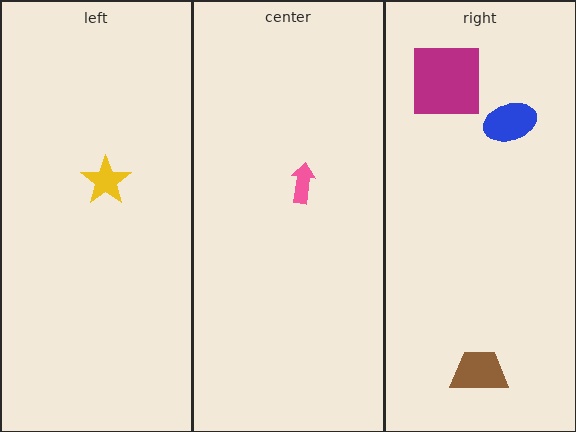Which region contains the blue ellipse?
The right region.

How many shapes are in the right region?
3.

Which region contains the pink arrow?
The center region.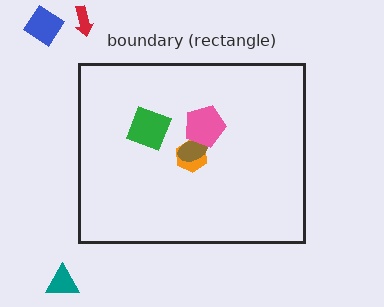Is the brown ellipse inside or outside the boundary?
Inside.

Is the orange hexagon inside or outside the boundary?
Inside.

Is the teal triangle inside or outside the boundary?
Outside.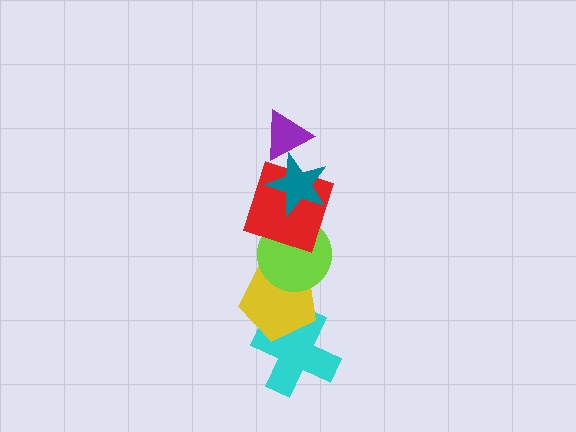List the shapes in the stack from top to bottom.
From top to bottom: the purple triangle, the teal star, the red square, the lime circle, the yellow pentagon, the cyan cross.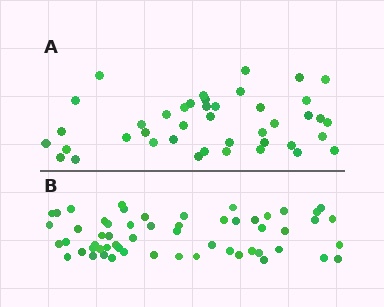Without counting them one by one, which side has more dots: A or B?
Region B (the bottom region) has more dots.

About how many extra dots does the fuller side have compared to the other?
Region B has approximately 15 more dots than region A.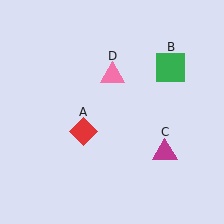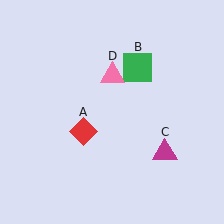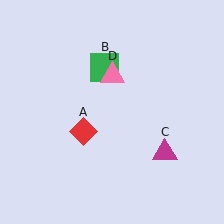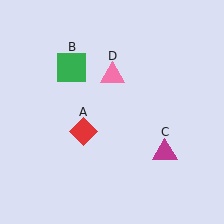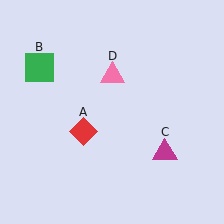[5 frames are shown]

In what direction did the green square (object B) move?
The green square (object B) moved left.